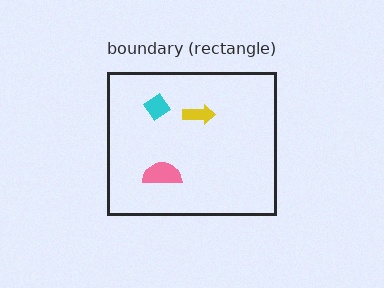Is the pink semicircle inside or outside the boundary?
Inside.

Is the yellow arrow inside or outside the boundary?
Inside.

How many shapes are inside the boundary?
3 inside, 0 outside.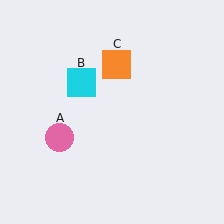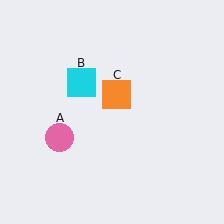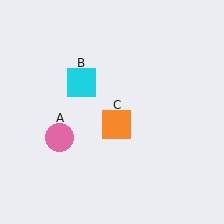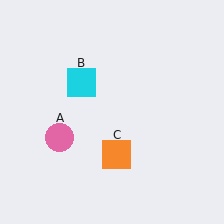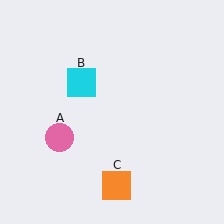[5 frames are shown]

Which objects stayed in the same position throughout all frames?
Pink circle (object A) and cyan square (object B) remained stationary.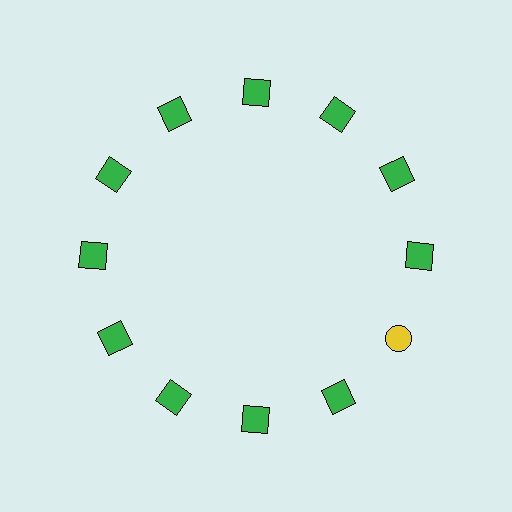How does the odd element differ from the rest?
It differs in both color (yellow instead of green) and shape (circle instead of square).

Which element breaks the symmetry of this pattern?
The yellow circle at roughly the 4 o'clock position breaks the symmetry. All other shapes are green squares.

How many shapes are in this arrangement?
There are 12 shapes arranged in a ring pattern.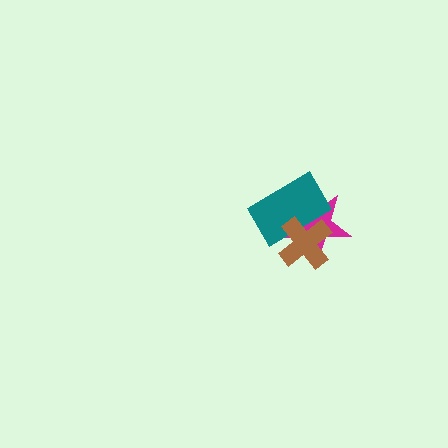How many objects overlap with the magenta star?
2 objects overlap with the magenta star.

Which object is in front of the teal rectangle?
The brown cross is in front of the teal rectangle.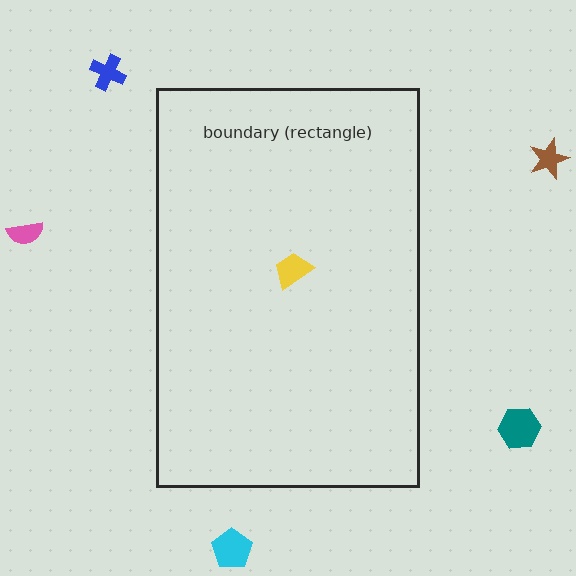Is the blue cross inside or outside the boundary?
Outside.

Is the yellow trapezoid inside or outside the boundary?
Inside.